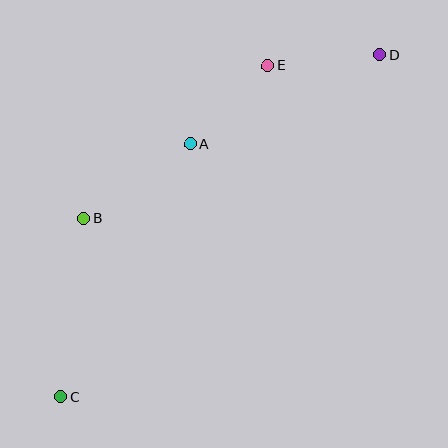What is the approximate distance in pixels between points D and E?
The distance between D and E is approximately 112 pixels.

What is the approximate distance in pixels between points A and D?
The distance between A and D is approximately 209 pixels.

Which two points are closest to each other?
Points A and E are closest to each other.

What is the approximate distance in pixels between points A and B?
The distance between A and B is approximately 130 pixels.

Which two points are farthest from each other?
Points C and D are farthest from each other.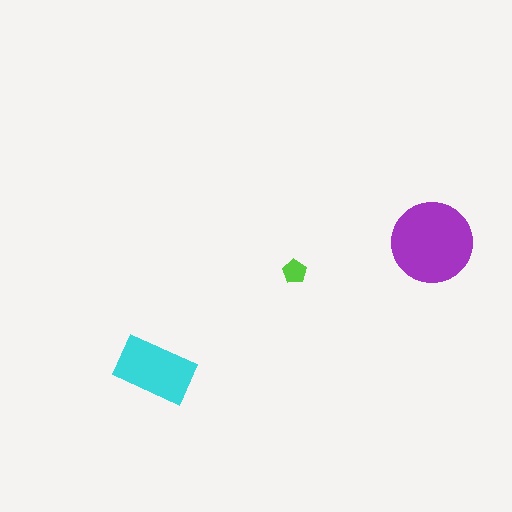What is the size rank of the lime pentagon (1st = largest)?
3rd.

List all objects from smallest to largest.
The lime pentagon, the cyan rectangle, the purple circle.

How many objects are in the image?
There are 3 objects in the image.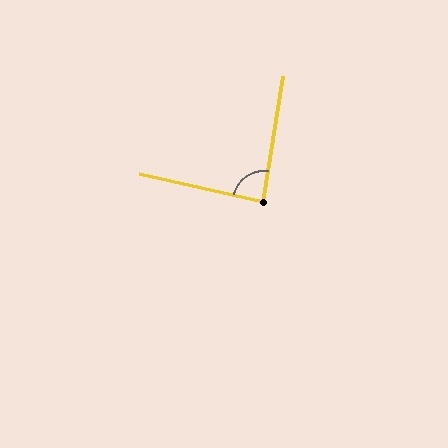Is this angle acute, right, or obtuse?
It is approximately a right angle.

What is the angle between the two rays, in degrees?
Approximately 86 degrees.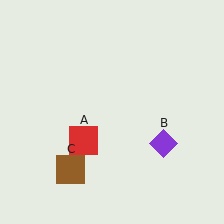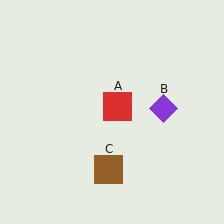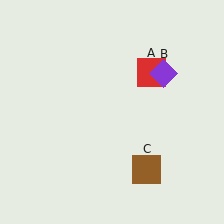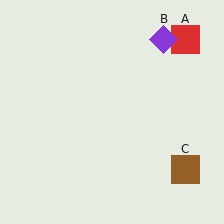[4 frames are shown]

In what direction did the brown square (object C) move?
The brown square (object C) moved right.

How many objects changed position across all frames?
3 objects changed position: red square (object A), purple diamond (object B), brown square (object C).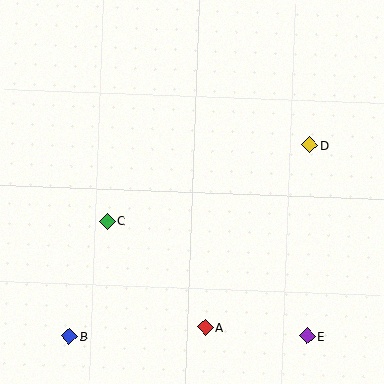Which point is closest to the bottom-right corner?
Point E is closest to the bottom-right corner.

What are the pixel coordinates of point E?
Point E is at (307, 336).